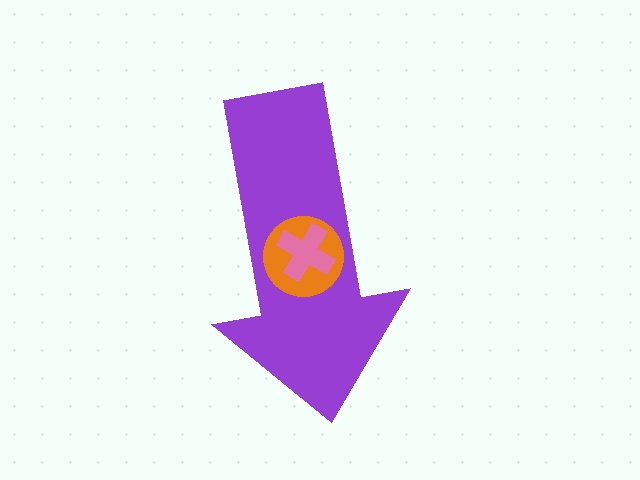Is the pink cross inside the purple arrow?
Yes.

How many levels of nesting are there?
3.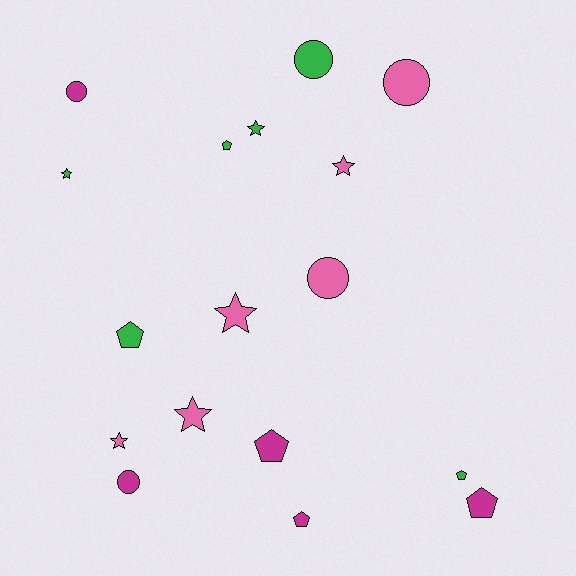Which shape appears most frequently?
Pentagon, with 6 objects.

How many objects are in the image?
There are 17 objects.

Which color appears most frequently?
Green, with 6 objects.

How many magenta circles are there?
There are 2 magenta circles.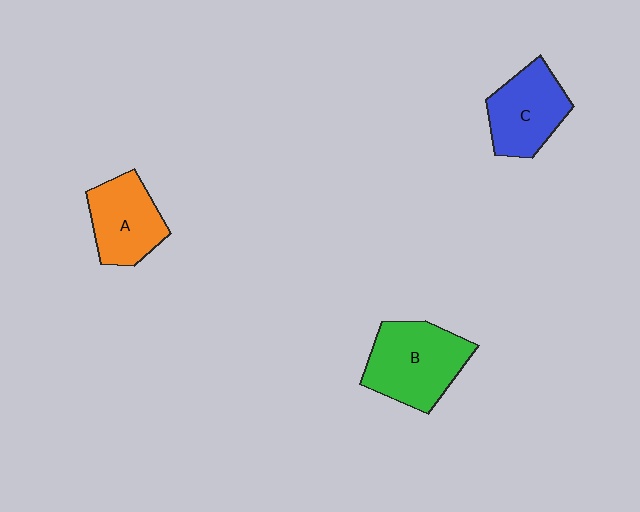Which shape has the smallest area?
Shape A (orange).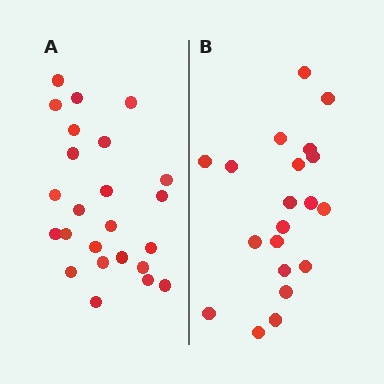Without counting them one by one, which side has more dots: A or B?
Region A (the left region) has more dots.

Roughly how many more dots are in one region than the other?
Region A has about 4 more dots than region B.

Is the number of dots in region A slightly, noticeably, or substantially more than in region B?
Region A has only slightly more — the two regions are fairly close. The ratio is roughly 1.2 to 1.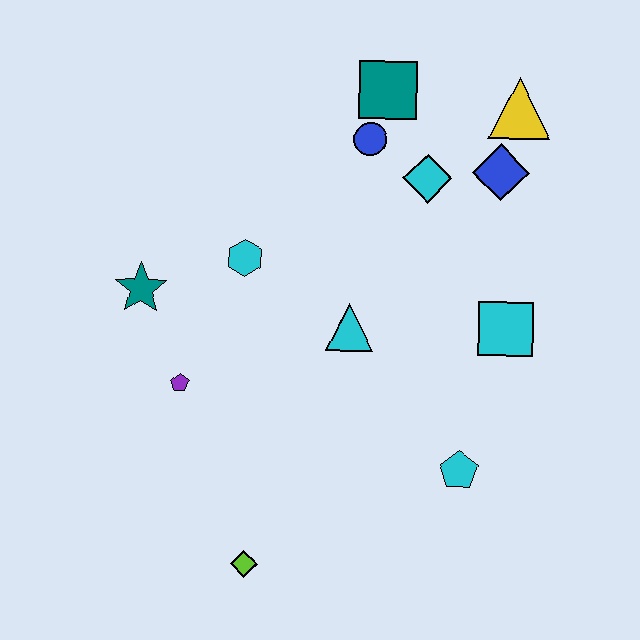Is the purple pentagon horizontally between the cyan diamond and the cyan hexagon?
No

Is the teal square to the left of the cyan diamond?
Yes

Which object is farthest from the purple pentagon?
The yellow triangle is farthest from the purple pentagon.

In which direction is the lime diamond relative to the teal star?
The lime diamond is below the teal star.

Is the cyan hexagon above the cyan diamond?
No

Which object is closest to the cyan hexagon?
The teal star is closest to the cyan hexagon.